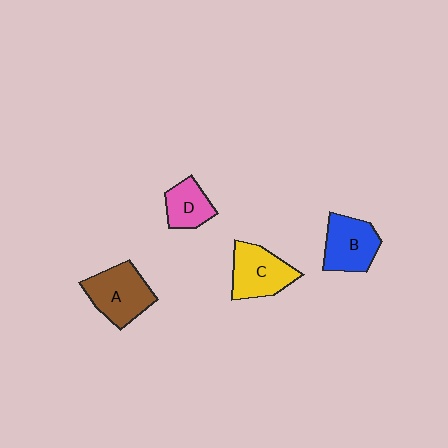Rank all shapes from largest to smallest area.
From largest to smallest: A (brown), C (yellow), B (blue), D (pink).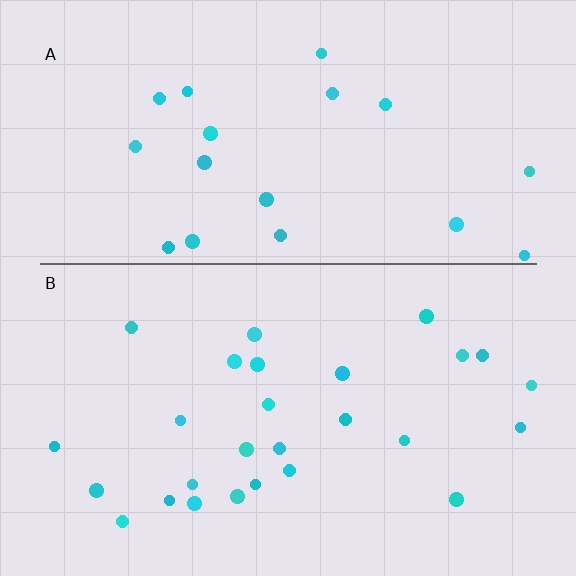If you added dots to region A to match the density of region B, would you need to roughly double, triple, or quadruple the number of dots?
Approximately double.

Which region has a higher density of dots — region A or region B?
B (the bottom).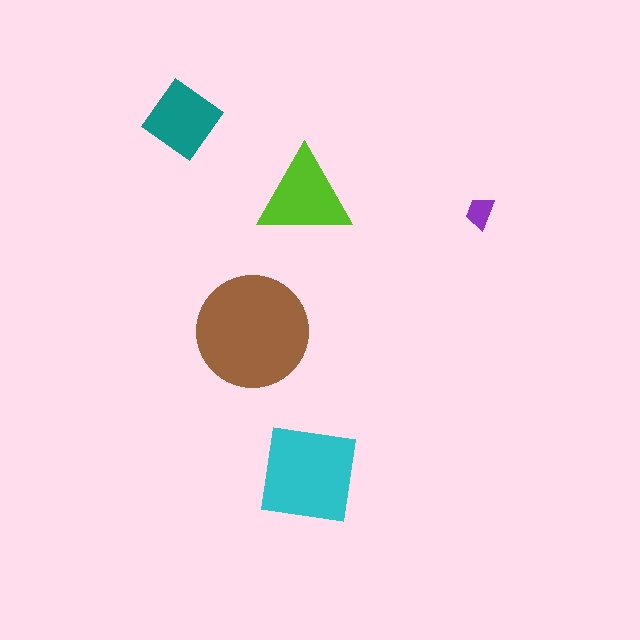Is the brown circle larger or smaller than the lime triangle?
Larger.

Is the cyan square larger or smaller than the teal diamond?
Larger.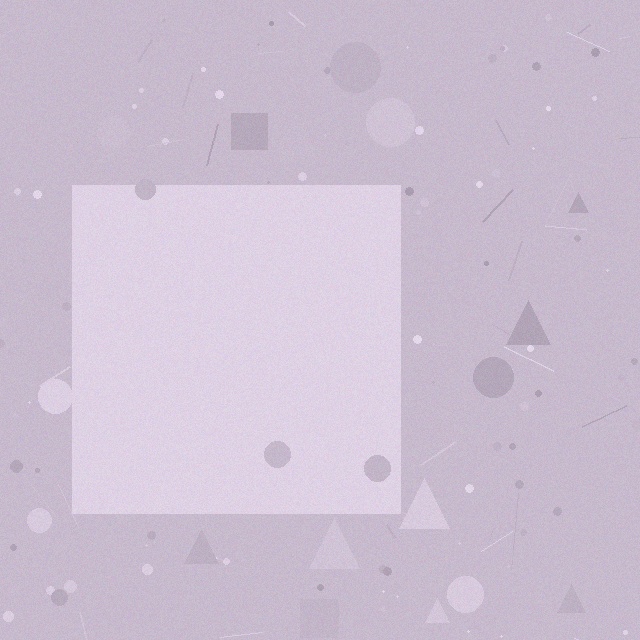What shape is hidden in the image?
A square is hidden in the image.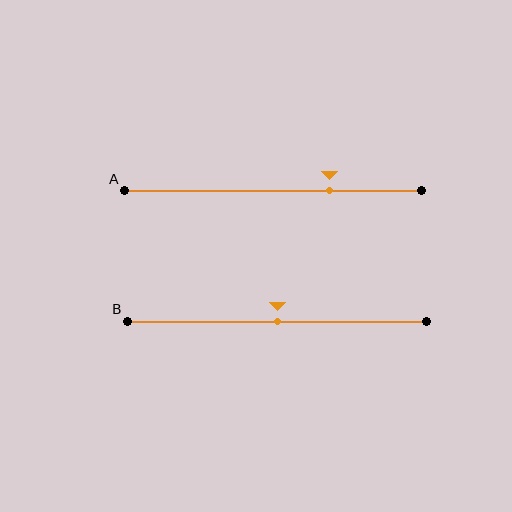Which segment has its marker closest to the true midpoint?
Segment B has its marker closest to the true midpoint.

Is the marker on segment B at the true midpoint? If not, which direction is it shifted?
Yes, the marker on segment B is at the true midpoint.